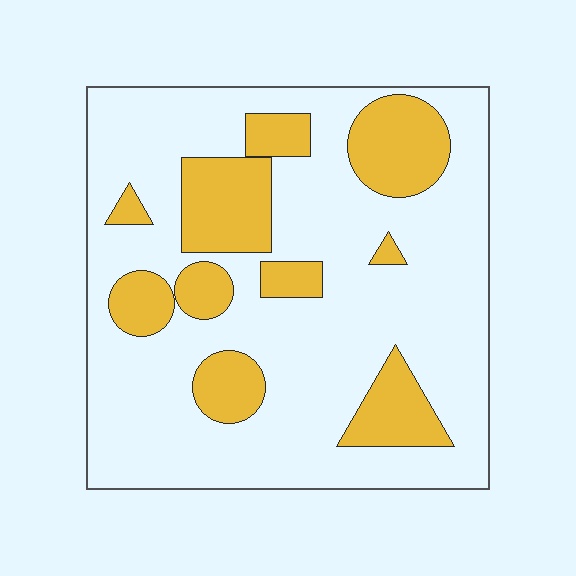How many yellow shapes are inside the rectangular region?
10.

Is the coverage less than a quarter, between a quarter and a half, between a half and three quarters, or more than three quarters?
Between a quarter and a half.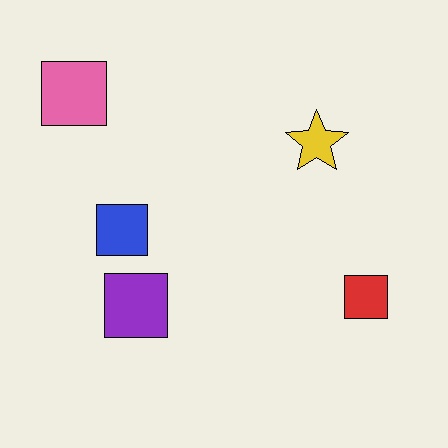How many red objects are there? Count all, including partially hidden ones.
There is 1 red object.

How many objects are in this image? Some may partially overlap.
There are 5 objects.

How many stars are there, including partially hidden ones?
There is 1 star.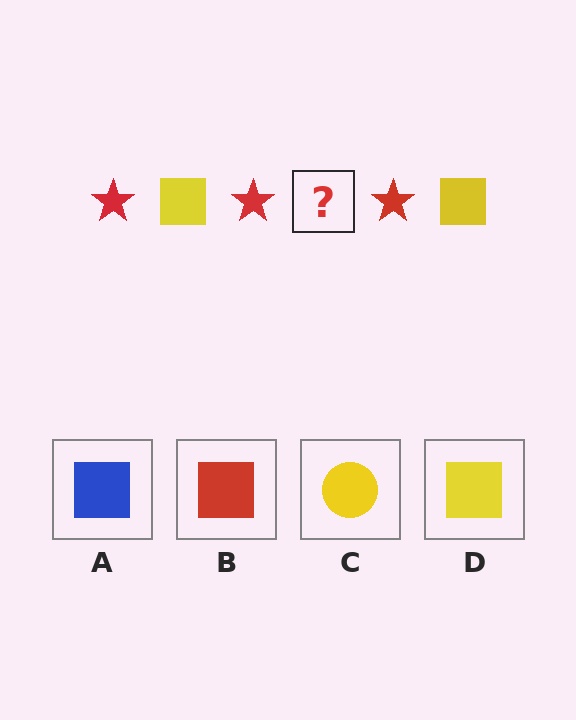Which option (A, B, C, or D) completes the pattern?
D.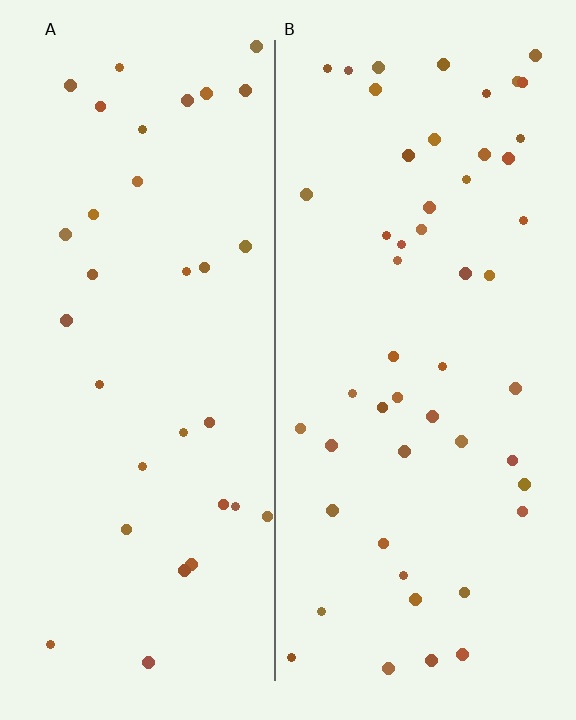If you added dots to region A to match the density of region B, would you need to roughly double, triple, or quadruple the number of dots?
Approximately double.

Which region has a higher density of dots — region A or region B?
B (the right).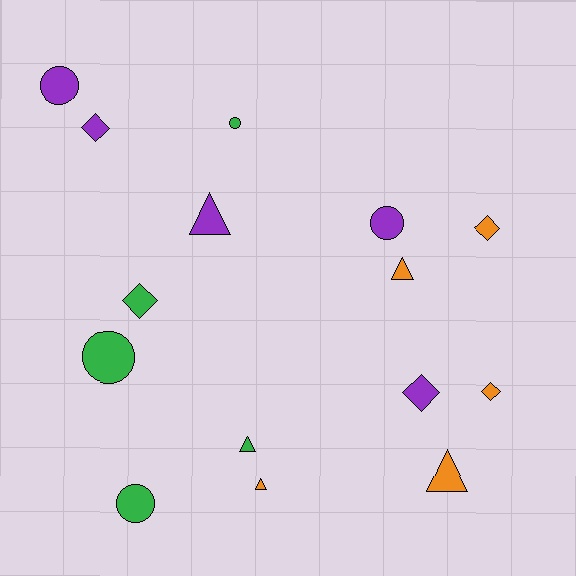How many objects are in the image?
There are 15 objects.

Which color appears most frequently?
Purple, with 5 objects.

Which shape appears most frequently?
Circle, with 5 objects.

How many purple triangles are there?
There is 1 purple triangle.